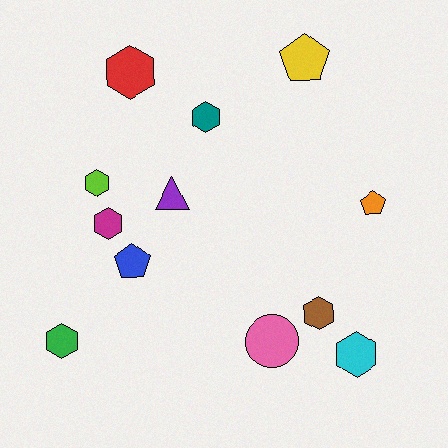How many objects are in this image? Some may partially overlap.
There are 12 objects.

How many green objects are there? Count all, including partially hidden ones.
There is 1 green object.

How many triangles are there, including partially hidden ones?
There is 1 triangle.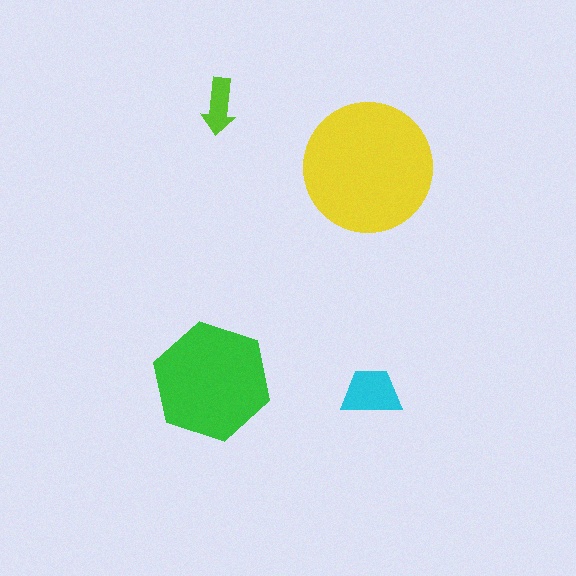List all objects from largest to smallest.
The yellow circle, the green hexagon, the cyan trapezoid, the lime arrow.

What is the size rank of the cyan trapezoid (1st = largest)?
3rd.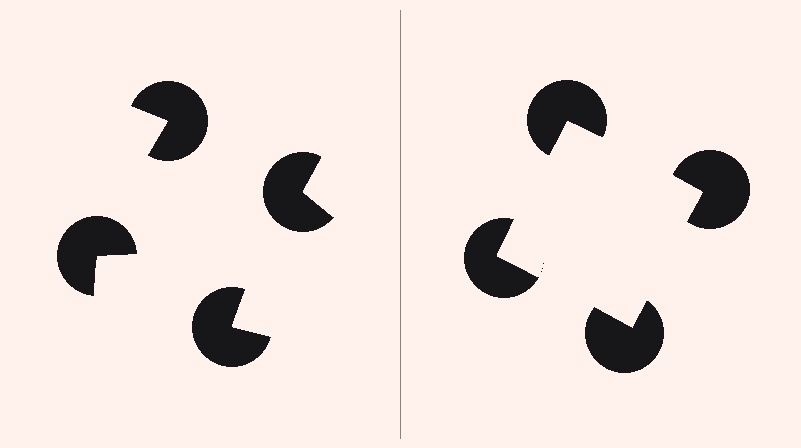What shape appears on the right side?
An illusory square.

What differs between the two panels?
The pac-man discs are positioned identically on both sides; only the wedge orientations differ. On the right they align to a square; on the left they are misaligned.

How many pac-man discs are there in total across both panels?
8 — 4 on each side.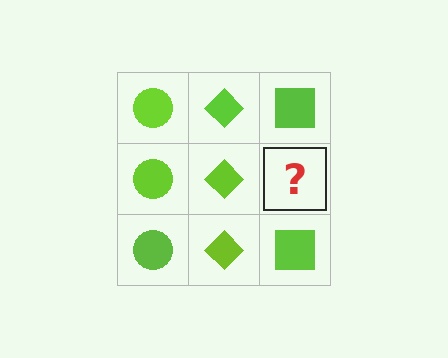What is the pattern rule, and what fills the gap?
The rule is that each column has a consistent shape. The gap should be filled with a lime square.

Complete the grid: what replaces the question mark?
The question mark should be replaced with a lime square.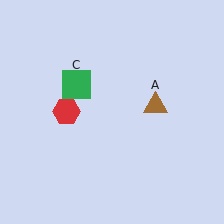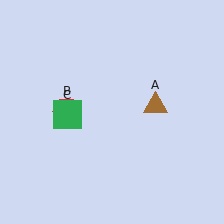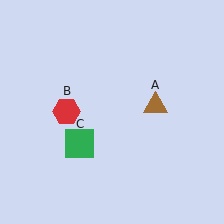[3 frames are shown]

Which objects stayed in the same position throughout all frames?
Brown triangle (object A) and red hexagon (object B) remained stationary.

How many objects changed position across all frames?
1 object changed position: green square (object C).